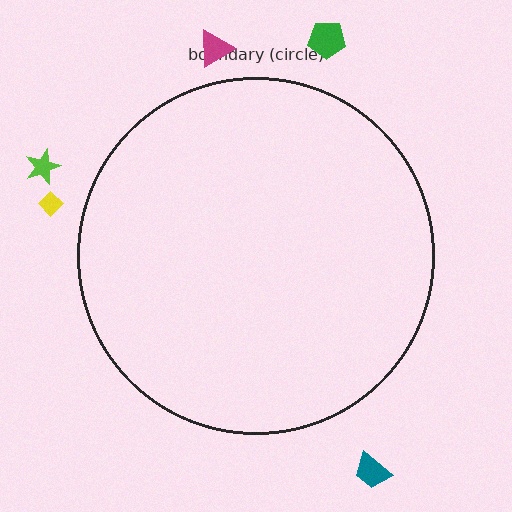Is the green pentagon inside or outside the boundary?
Outside.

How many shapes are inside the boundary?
0 inside, 5 outside.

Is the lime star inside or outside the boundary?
Outside.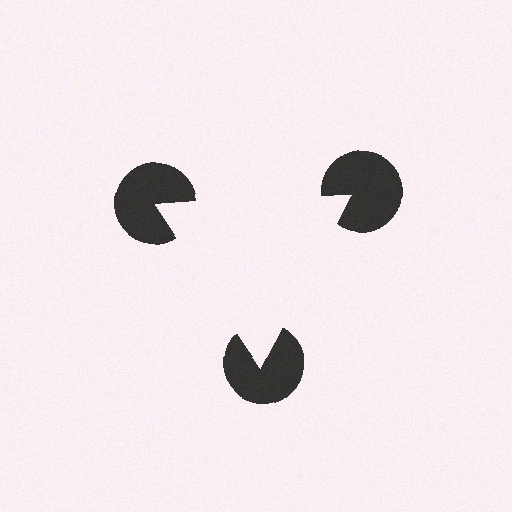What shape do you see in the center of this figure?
An illusory triangle — its edges are inferred from the aligned wedge cuts in the pac-man discs, not physically drawn.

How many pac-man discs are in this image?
There are 3 — one at each vertex of the illusory triangle.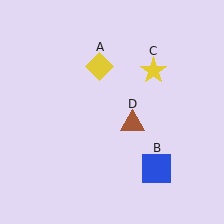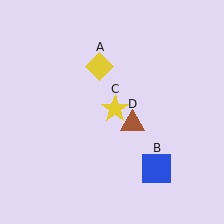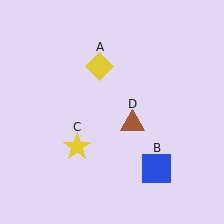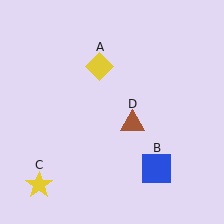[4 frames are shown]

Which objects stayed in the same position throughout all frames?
Yellow diamond (object A) and blue square (object B) and brown triangle (object D) remained stationary.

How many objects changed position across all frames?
1 object changed position: yellow star (object C).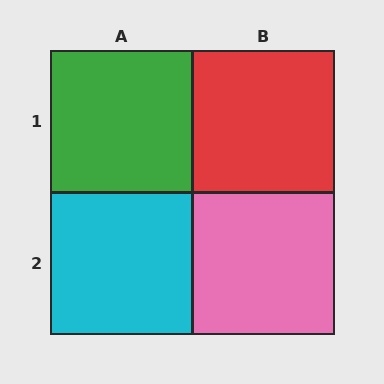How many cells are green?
1 cell is green.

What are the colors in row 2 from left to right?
Cyan, pink.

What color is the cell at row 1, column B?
Red.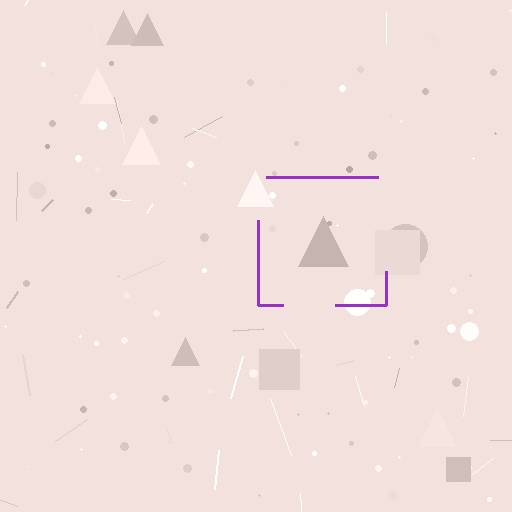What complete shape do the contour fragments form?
The contour fragments form a square.